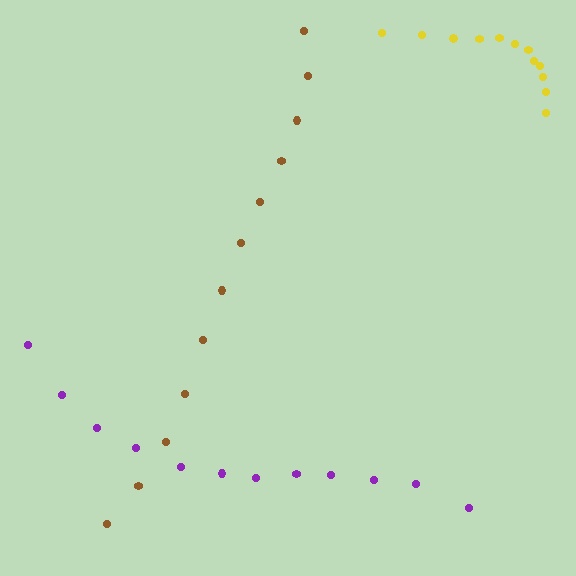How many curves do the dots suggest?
There are 3 distinct paths.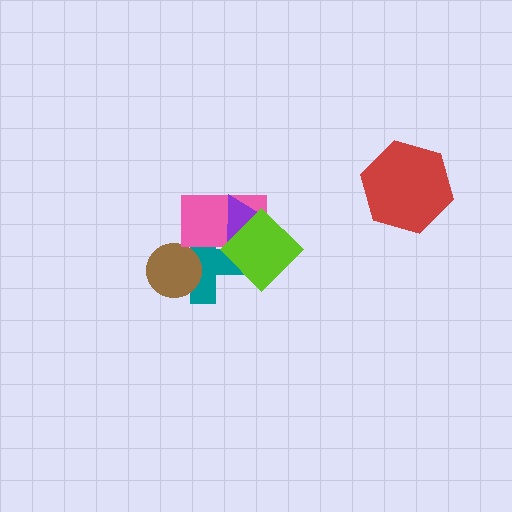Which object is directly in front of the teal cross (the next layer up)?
The brown circle is directly in front of the teal cross.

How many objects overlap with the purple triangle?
3 objects overlap with the purple triangle.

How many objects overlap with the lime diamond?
3 objects overlap with the lime diamond.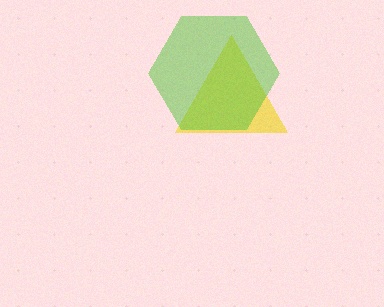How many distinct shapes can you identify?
There are 2 distinct shapes: a yellow triangle, a lime hexagon.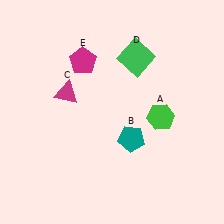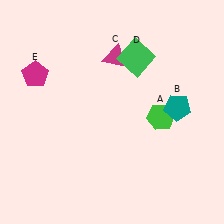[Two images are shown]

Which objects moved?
The objects that moved are: the teal pentagon (B), the magenta triangle (C), the magenta pentagon (E).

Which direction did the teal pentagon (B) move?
The teal pentagon (B) moved right.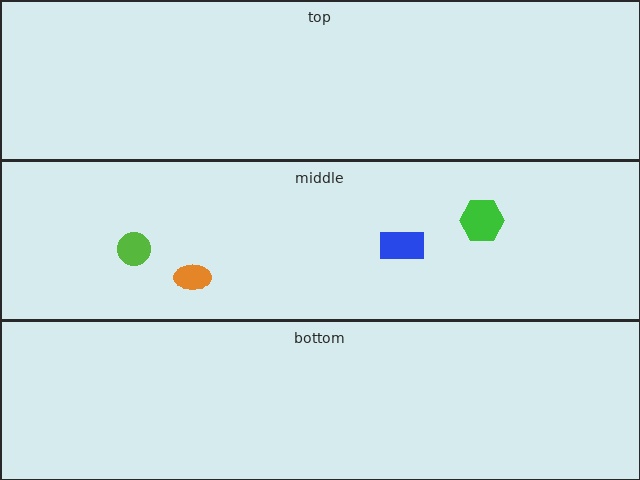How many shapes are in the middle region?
4.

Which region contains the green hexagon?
The middle region.